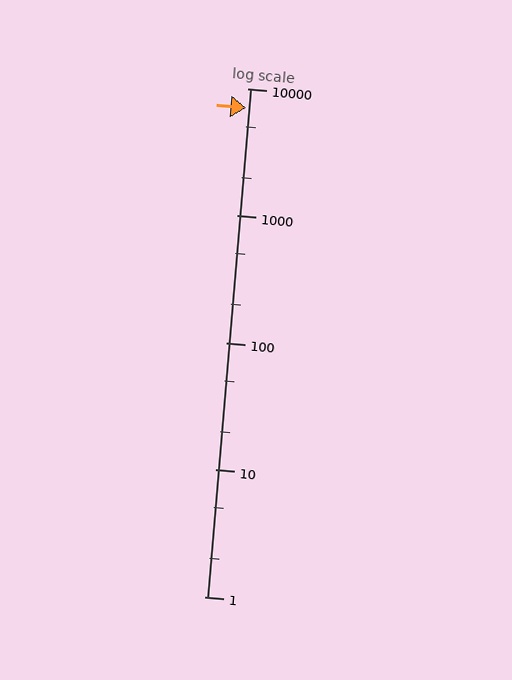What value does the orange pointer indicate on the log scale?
The pointer indicates approximately 7000.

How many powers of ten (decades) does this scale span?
The scale spans 4 decades, from 1 to 10000.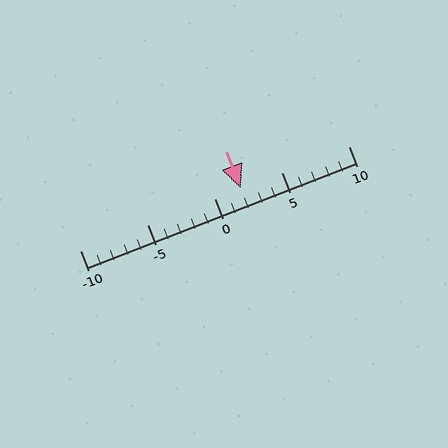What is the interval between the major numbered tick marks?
The major tick marks are spaced 5 units apart.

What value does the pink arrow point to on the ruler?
The pink arrow points to approximately 2.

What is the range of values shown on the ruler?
The ruler shows values from -10 to 10.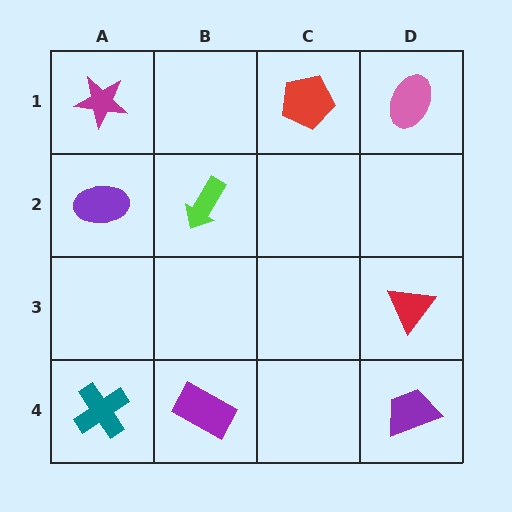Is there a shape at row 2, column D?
No, that cell is empty.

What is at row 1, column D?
A pink ellipse.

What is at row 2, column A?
A purple ellipse.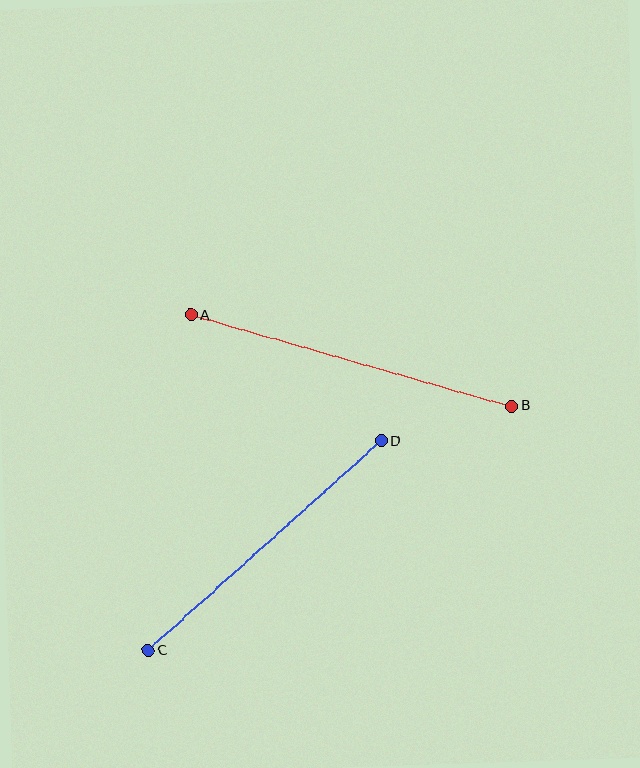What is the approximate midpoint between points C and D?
The midpoint is at approximately (265, 546) pixels.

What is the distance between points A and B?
The distance is approximately 333 pixels.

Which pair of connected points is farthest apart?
Points A and B are farthest apart.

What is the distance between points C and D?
The distance is approximately 313 pixels.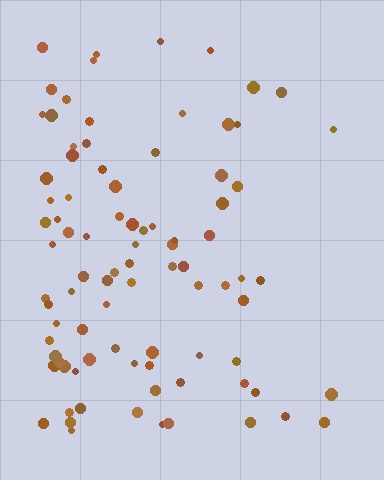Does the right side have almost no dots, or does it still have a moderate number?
Still a moderate number, just noticeably fewer than the left.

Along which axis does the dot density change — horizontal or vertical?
Horizontal.